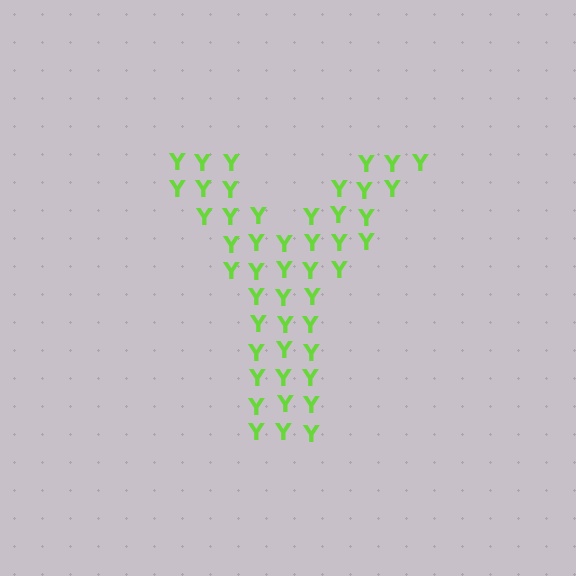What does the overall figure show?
The overall figure shows the letter Y.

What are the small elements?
The small elements are letter Y's.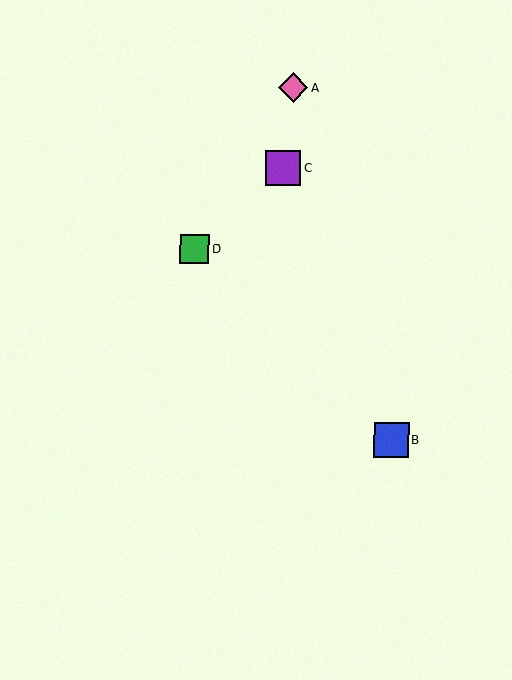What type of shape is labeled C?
Shape C is a purple square.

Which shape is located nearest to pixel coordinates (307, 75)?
The pink diamond (labeled A) at (294, 88) is nearest to that location.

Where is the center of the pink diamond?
The center of the pink diamond is at (294, 88).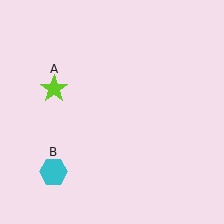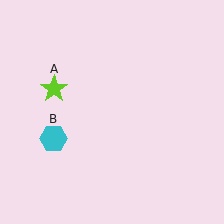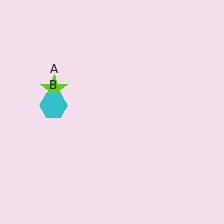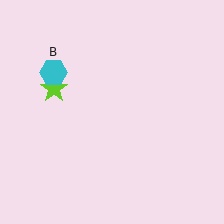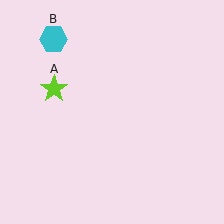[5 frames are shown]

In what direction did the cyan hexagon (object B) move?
The cyan hexagon (object B) moved up.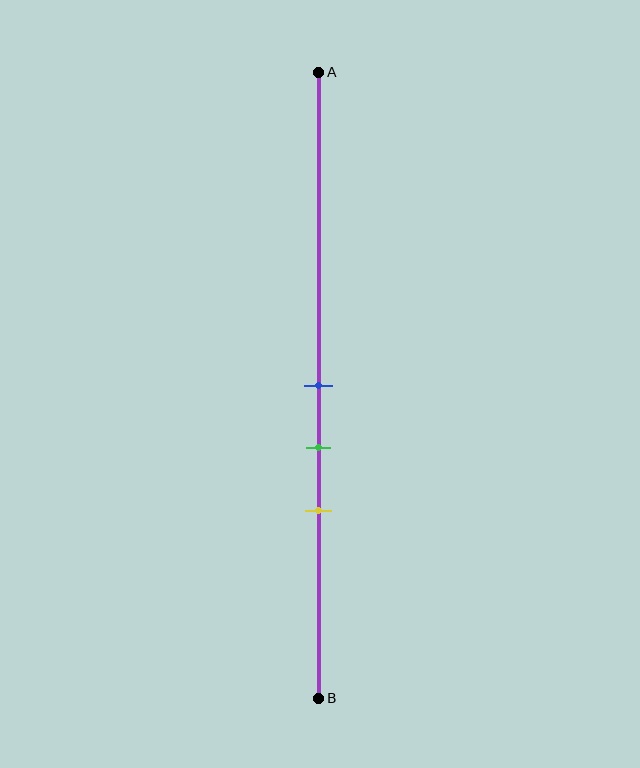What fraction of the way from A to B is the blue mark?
The blue mark is approximately 50% (0.5) of the way from A to B.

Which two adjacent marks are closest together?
The blue and green marks are the closest adjacent pair.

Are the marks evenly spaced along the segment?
Yes, the marks are approximately evenly spaced.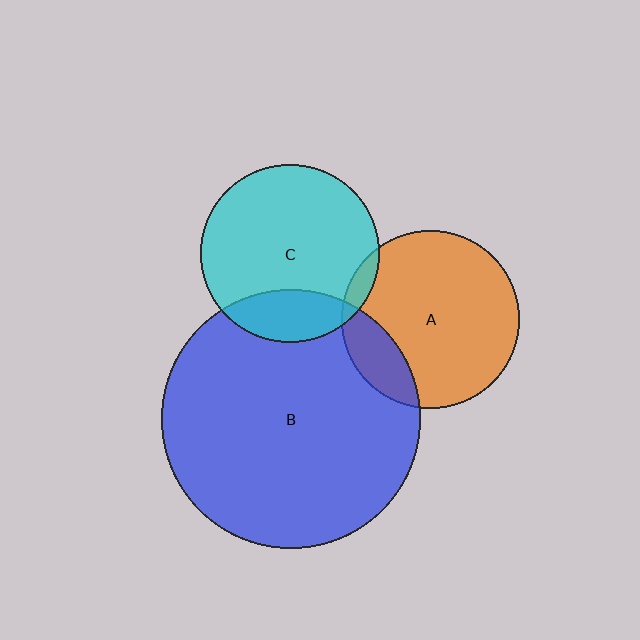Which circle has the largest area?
Circle B (blue).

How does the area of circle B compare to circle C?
Approximately 2.1 times.